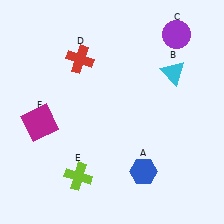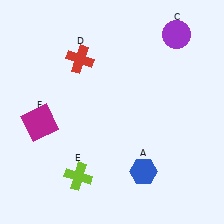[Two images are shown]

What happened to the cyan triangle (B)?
The cyan triangle (B) was removed in Image 2. It was in the top-right area of Image 1.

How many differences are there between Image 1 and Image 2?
There is 1 difference between the two images.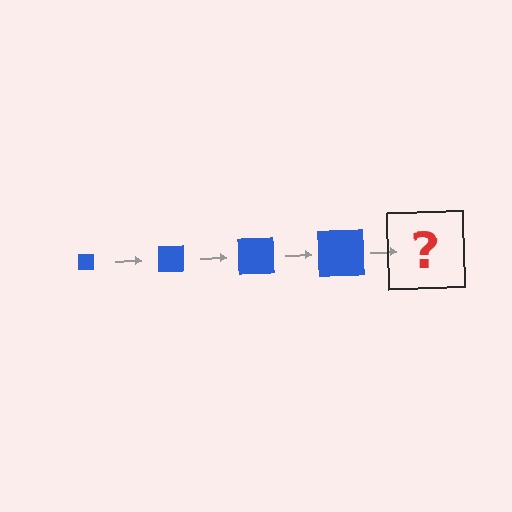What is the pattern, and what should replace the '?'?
The pattern is that the square gets progressively larger each step. The '?' should be a blue square, larger than the previous one.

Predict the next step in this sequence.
The next step is a blue square, larger than the previous one.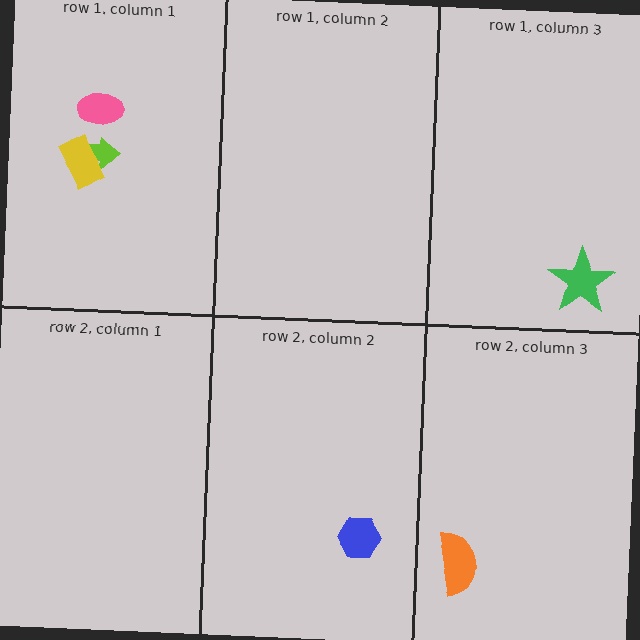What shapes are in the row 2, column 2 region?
The blue hexagon.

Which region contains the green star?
The row 1, column 3 region.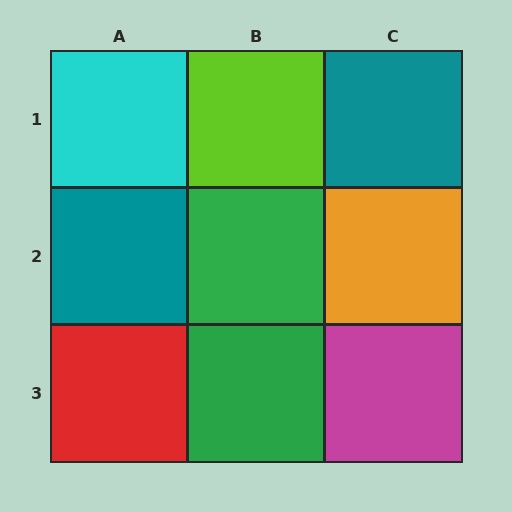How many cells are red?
1 cell is red.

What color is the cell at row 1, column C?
Teal.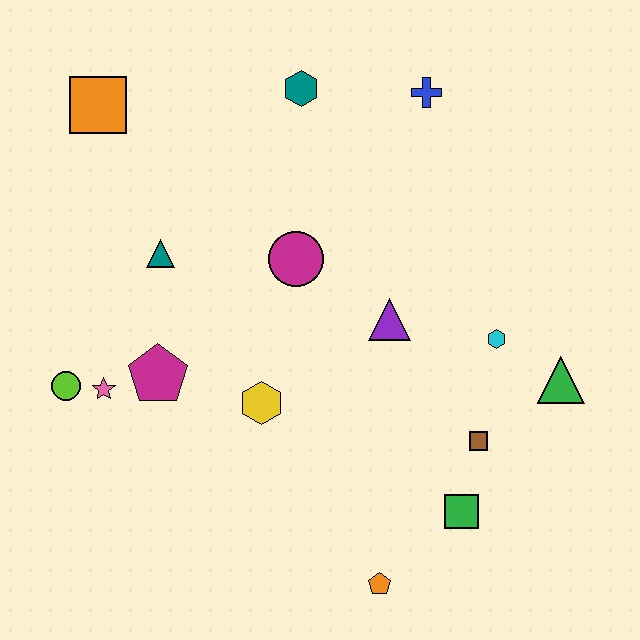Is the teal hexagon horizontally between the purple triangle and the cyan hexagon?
No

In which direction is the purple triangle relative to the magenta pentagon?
The purple triangle is to the right of the magenta pentagon.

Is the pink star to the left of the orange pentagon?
Yes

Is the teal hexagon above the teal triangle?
Yes